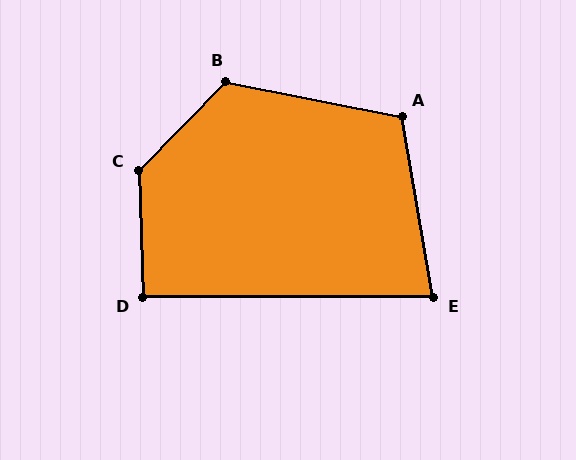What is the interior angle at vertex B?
Approximately 123 degrees (obtuse).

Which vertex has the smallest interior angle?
E, at approximately 80 degrees.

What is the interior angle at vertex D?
Approximately 92 degrees (approximately right).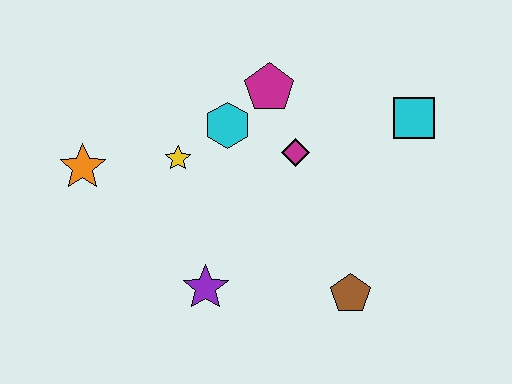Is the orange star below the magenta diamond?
Yes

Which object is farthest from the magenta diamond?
The orange star is farthest from the magenta diamond.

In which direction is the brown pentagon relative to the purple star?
The brown pentagon is to the right of the purple star.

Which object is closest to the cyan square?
The magenta diamond is closest to the cyan square.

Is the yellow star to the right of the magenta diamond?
No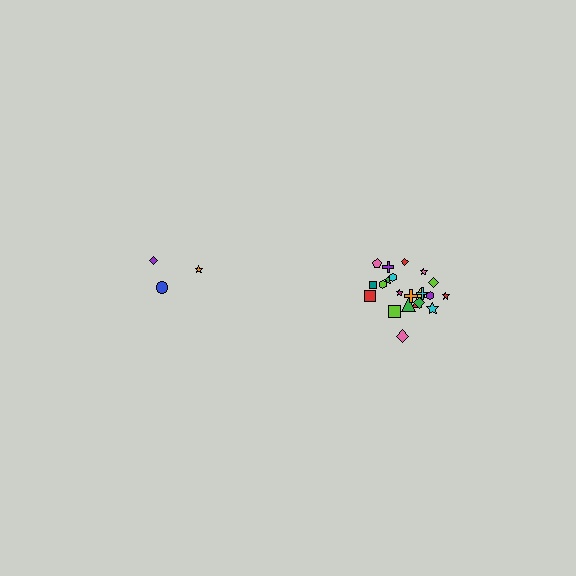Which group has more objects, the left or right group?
The right group.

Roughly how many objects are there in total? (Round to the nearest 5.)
Roughly 25 objects in total.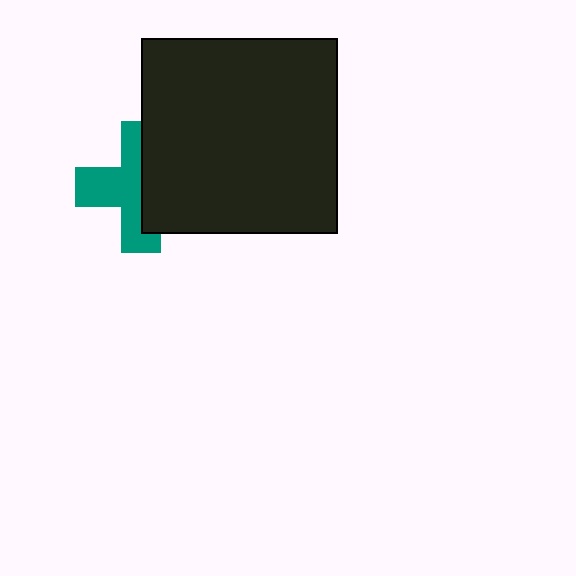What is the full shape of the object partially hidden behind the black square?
The partially hidden object is a teal cross.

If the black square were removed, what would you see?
You would see the complete teal cross.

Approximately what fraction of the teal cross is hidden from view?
Roughly 45% of the teal cross is hidden behind the black square.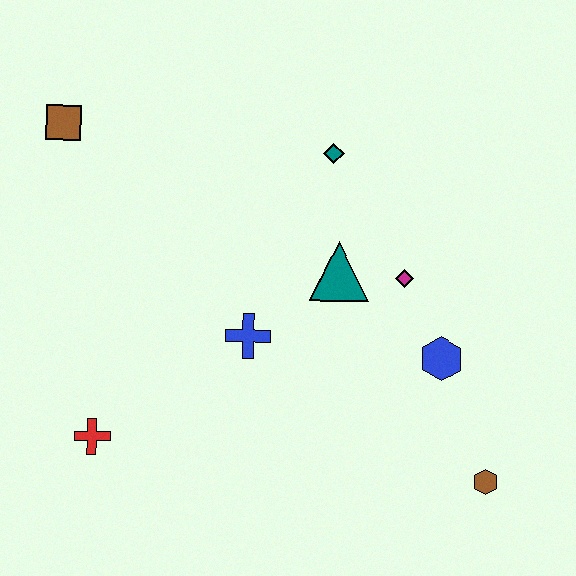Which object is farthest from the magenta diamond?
The brown square is farthest from the magenta diamond.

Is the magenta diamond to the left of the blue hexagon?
Yes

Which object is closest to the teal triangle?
The magenta diamond is closest to the teal triangle.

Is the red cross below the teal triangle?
Yes